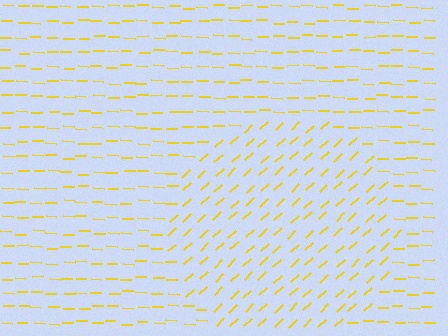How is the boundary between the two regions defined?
The boundary is defined purely by a change in line orientation (approximately 45 degrees difference). All lines are the same color and thickness.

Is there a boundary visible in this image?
Yes, there is a texture boundary formed by a change in line orientation.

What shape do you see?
I see a circle.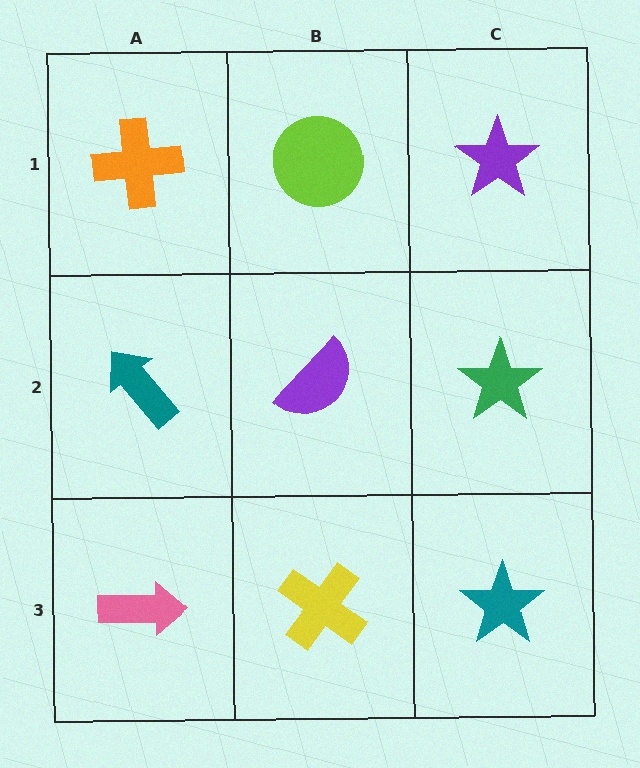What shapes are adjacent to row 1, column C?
A green star (row 2, column C), a lime circle (row 1, column B).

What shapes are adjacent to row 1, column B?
A purple semicircle (row 2, column B), an orange cross (row 1, column A), a purple star (row 1, column C).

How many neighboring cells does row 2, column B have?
4.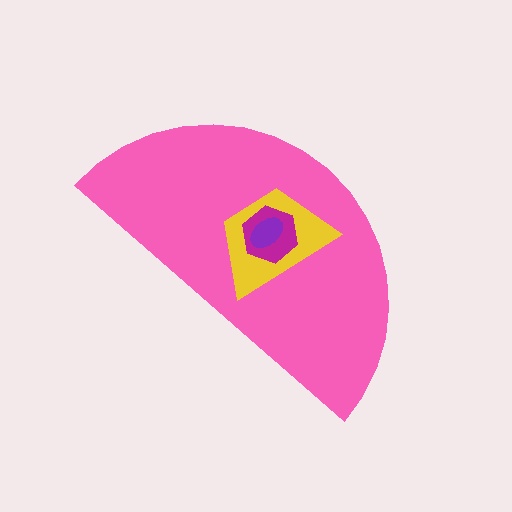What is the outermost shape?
The pink semicircle.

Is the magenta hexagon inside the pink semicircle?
Yes.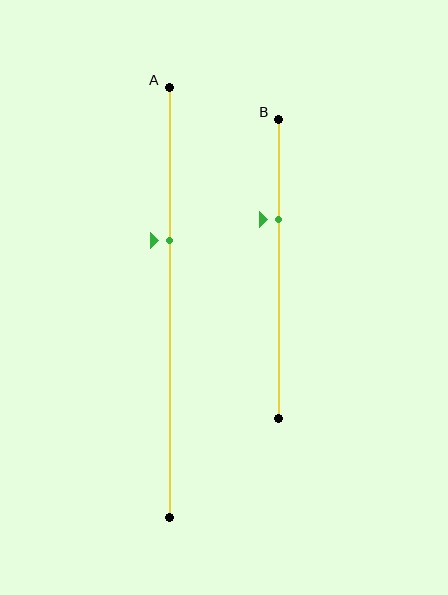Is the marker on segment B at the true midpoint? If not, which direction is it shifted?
No, the marker on segment B is shifted upward by about 16% of the segment length.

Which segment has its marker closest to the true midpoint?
Segment A has its marker closest to the true midpoint.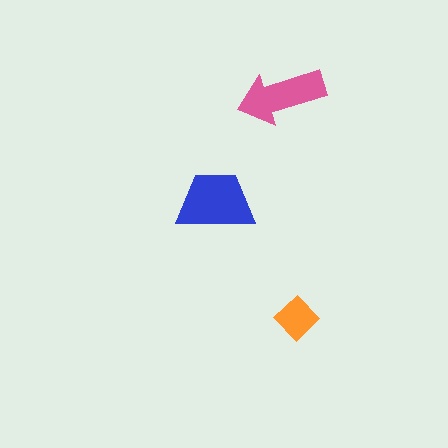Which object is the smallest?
The orange diamond.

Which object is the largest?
The blue trapezoid.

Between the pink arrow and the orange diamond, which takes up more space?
The pink arrow.